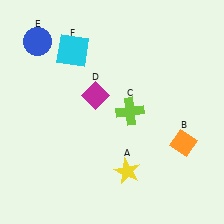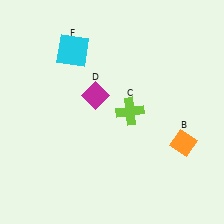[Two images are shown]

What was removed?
The blue circle (E), the yellow star (A) were removed in Image 2.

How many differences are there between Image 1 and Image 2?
There are 2 differences between the two images.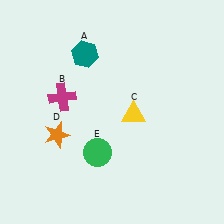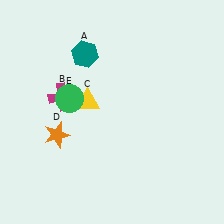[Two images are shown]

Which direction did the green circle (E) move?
The green circle (E) moved up.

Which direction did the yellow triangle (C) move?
The yellow triangle (C) moved left.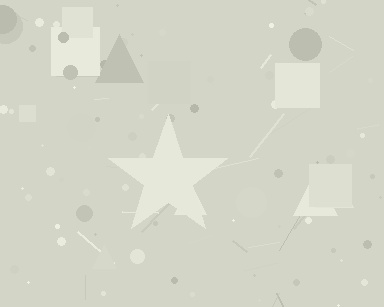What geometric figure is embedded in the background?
A star is embedded in the background.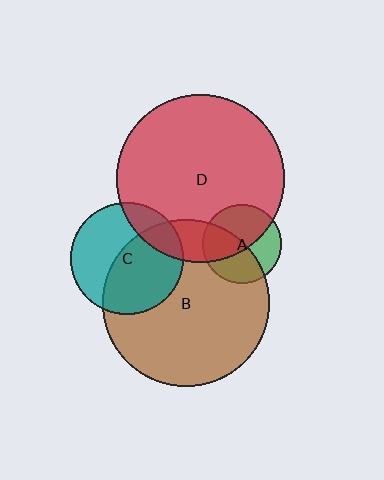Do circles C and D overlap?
Yes.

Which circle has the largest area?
Circle D (red).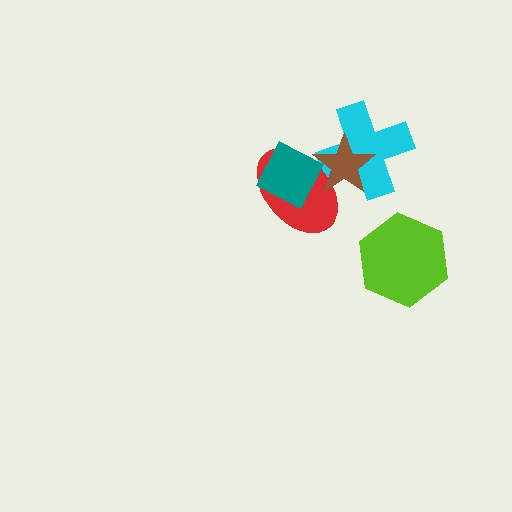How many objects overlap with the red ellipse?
3 objects overlap with the red ellipse.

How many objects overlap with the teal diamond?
2 objects overlap with the teal diamond.